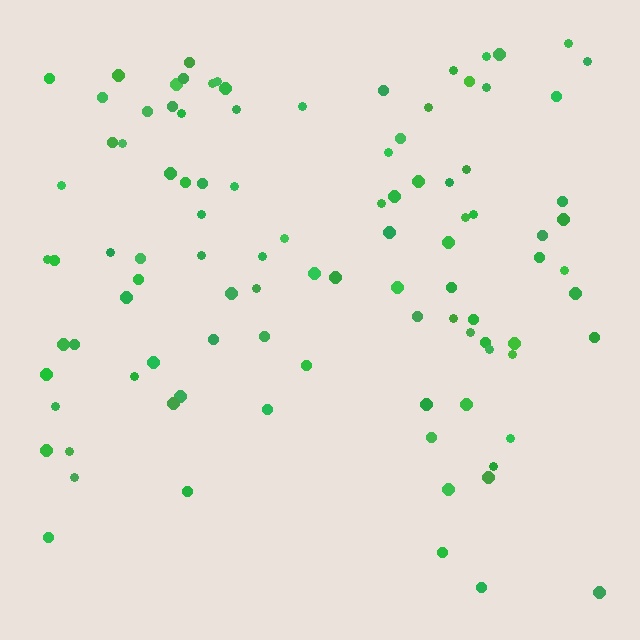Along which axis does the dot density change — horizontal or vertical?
Vertical.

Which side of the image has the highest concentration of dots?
The top.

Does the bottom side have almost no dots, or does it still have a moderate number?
Still a moderate number, just noticeably fewer than the top.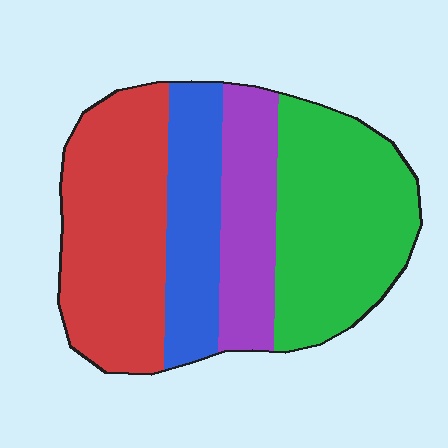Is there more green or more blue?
Green.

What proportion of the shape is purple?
Purple takes up between a sixth and a third of the shape.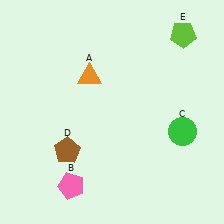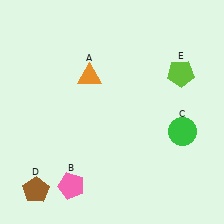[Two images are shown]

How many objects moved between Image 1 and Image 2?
2 objects moved between the two images.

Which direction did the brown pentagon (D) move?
The brown pentagon (D) moved down.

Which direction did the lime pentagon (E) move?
The lime pentagon (E) moved down.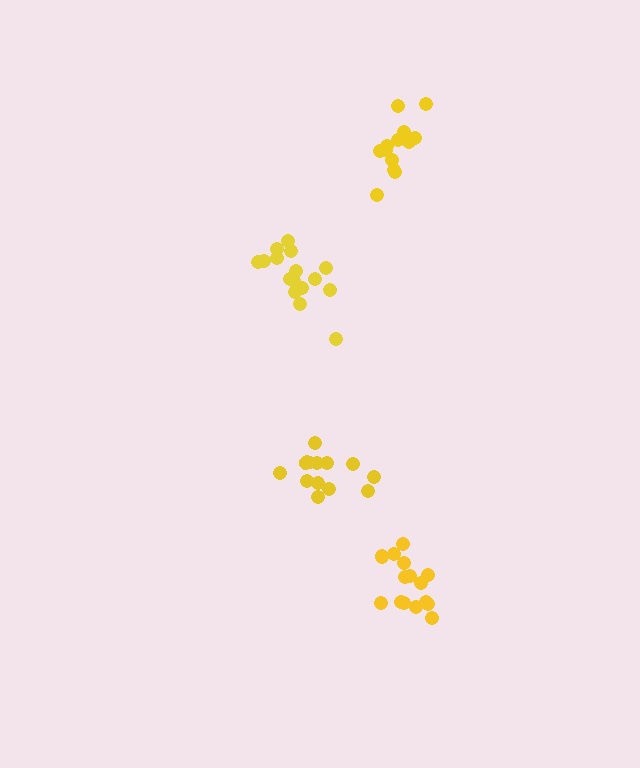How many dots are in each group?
Group 1: 16 dots, Group 2: 16 dots, Group 3: 14 dots, Group 4: 13 dots (59 total).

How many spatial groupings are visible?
There are 4 spatial groupings.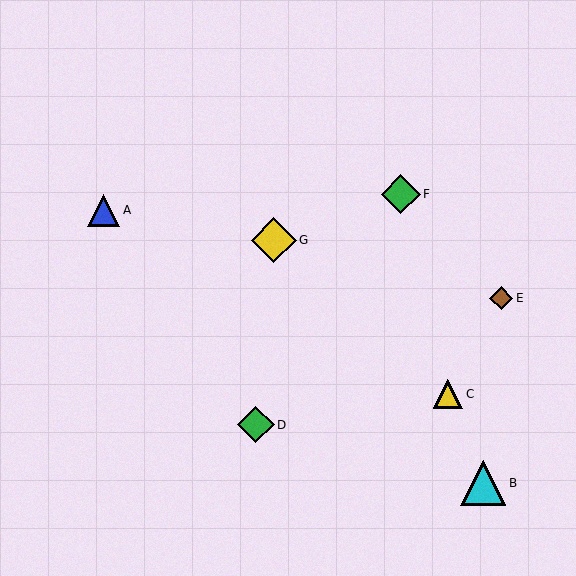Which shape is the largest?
The cyan triangle (labeled B) is the largest.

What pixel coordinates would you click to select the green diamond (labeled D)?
Click at (256, 425) to select the green diamond D.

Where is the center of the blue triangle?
The center of the blue triangle is at (103, 210).